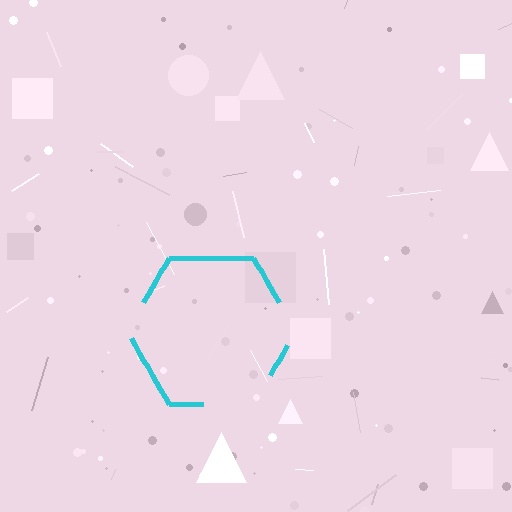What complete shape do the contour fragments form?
The contour fragments form a hexagon.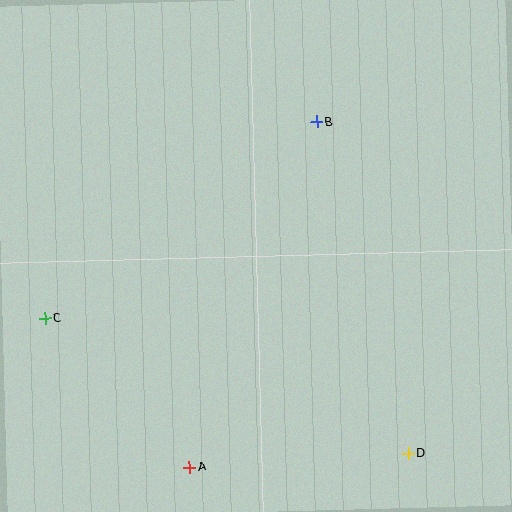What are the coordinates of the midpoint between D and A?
The midpoint between D and A is at (299, 460).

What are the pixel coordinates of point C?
Point C is at (45, 318).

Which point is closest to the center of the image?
Point B at (317, 122) is closest to the center.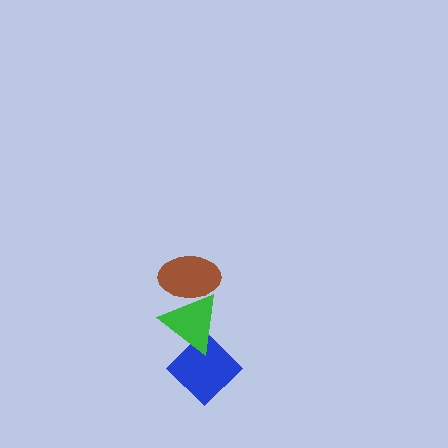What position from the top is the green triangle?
The green triangle is 2nd from the top.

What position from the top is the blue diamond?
The blue diamond is 3rd from the top.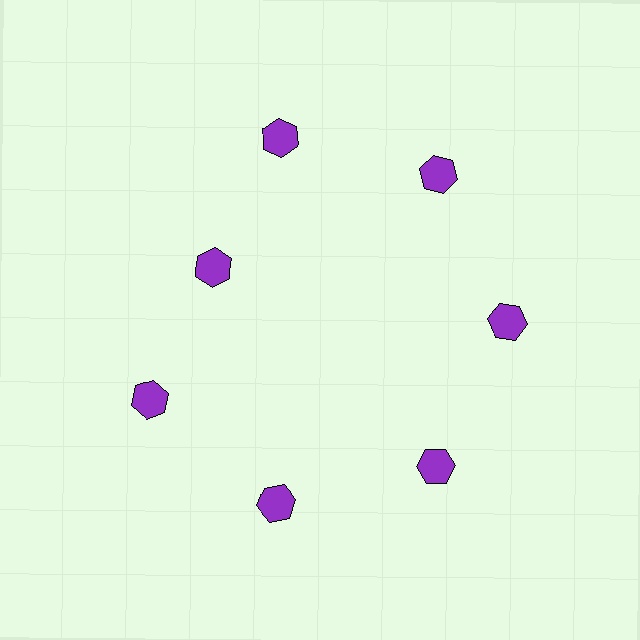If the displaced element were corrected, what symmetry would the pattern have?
It would have 7-fold rotational symmetry — the pattern would map onto itself every 51 degrees.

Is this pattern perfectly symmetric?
No. The 7 purple hexagons are arranged in a ring, but one element near the 10 o'clock position is pulled inward toward the center, breaking the 7-fold rotational symmetry.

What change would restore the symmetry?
The symmetry would be restored by moving it outward, back onto the ring so that all 7 hexagons sit at equal angles and equal distance from the center.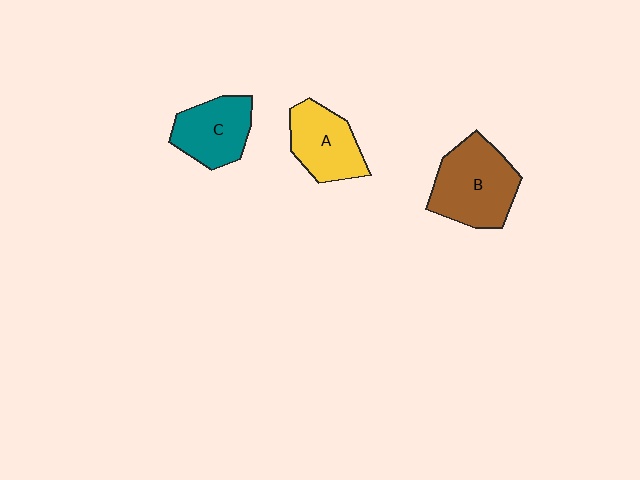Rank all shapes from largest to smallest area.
From largest to smallest: B (brown), A (yellow), C (teal).